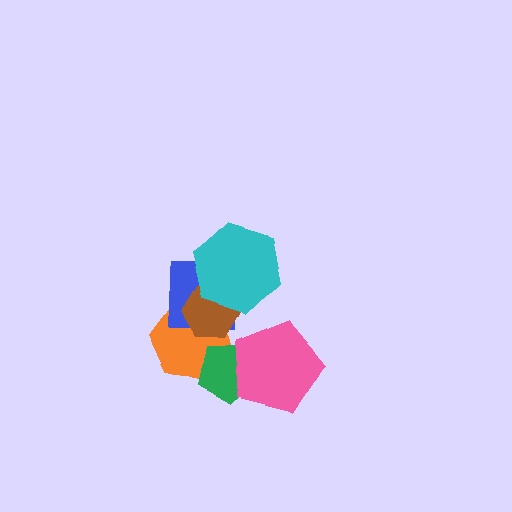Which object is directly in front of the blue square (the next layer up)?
The brown hexagon is directly in front of the blue square.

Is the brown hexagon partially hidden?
Yes, it is partially covered by another shape.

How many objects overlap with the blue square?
3 objects overlap with the blue square.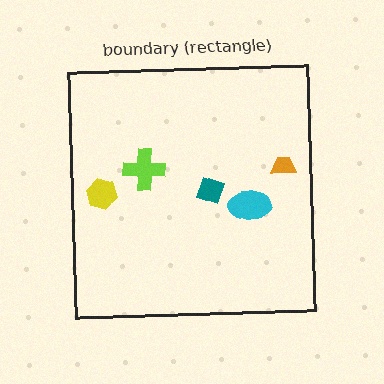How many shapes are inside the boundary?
5 inside, 0 outside.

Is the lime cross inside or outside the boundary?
Inside.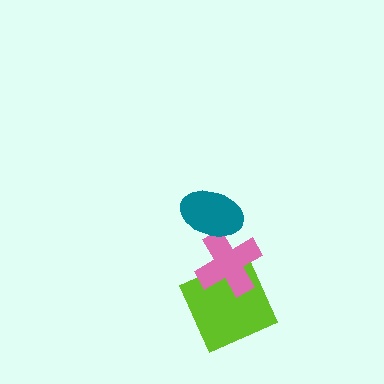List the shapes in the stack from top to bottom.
From top to bottom: the teal ellipse, the pink cross, the lime square.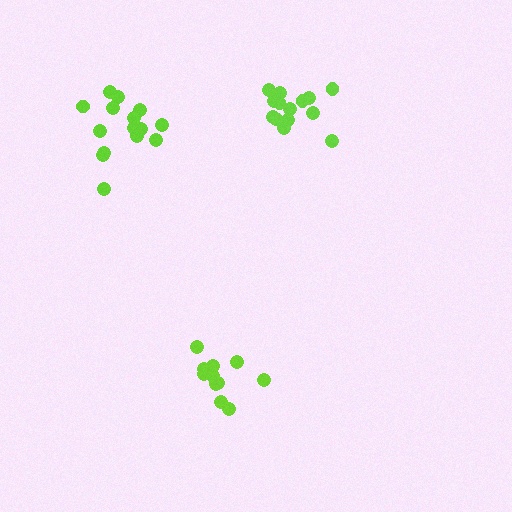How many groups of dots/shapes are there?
There are 3 groups.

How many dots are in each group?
Group 1: 15 dots, Group 2: 11 dots, Group 3: 14 dots (40 total).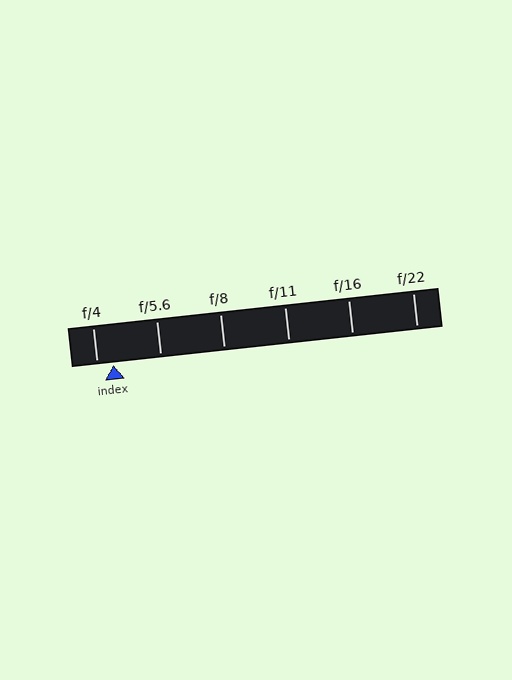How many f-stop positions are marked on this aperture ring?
There are 6 f-stop positions marked.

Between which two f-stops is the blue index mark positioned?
The index mark is between f/4 and f/5.6.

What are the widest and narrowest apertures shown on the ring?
The widest aperture shown is f/4 and the narrowest is f/22.